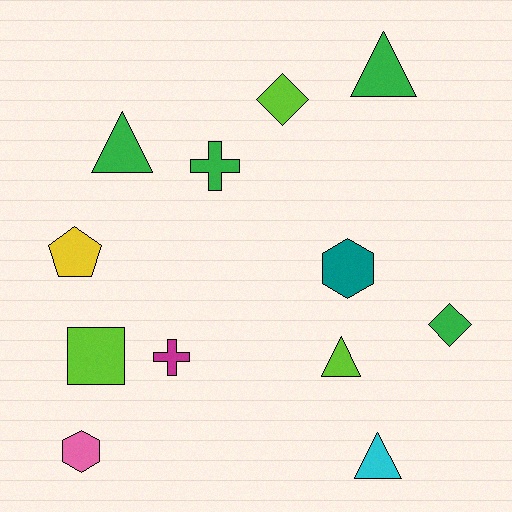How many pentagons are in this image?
There is 1 pentagon.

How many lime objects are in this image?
There are 3 lime objects.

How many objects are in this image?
There are 12 objects.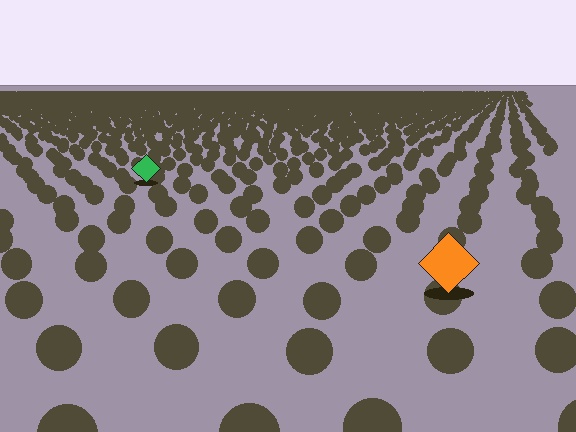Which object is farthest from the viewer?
The green diamond is farthest from the viewer. It appears smaller and the ground texture around it is denser.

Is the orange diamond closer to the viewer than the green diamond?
Yes. The orange diamond is closer — you can tell from the texture gradient: the ground texture is coarser near it.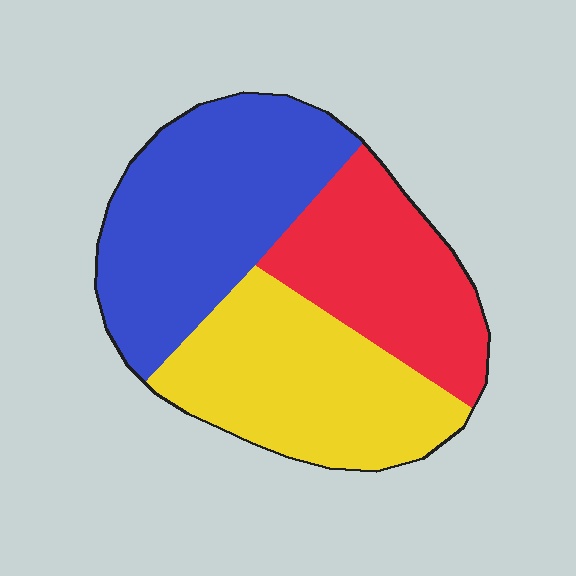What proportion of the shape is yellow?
Yellow takes up between a third and a half of the shape.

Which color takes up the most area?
Blue, at roughly 40%.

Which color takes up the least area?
Red, at roughly 25%.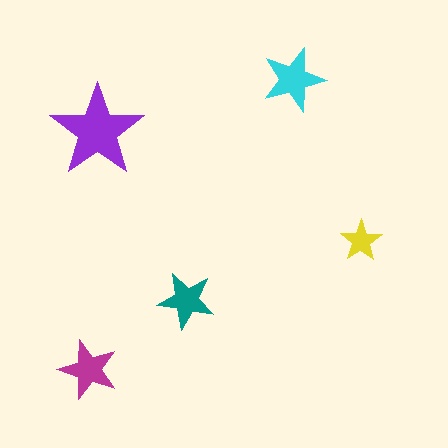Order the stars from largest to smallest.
the purple one, the cyan one, the magenta one, the teal one, the yellow one.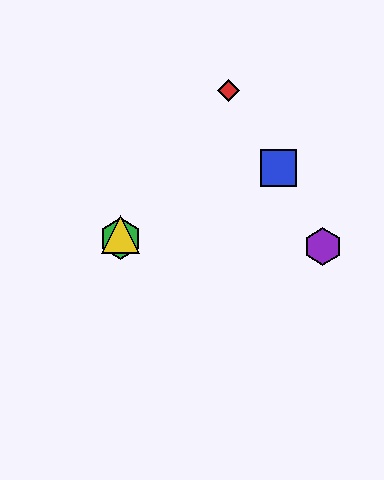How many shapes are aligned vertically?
2 shapes (the green hexagon, the yellow triangle) are aligned vertically.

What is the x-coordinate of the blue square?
The blue square is at x≈279.